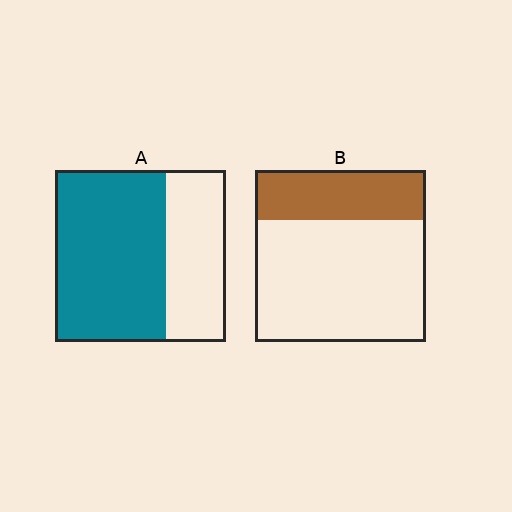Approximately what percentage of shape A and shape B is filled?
A is approximately 65% and B is approximately 30%.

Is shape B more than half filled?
No.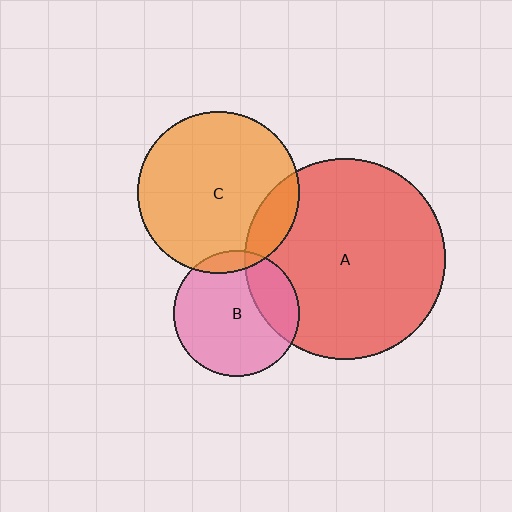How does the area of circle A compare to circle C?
Approximately 1.5 times.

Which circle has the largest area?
Circle A (red).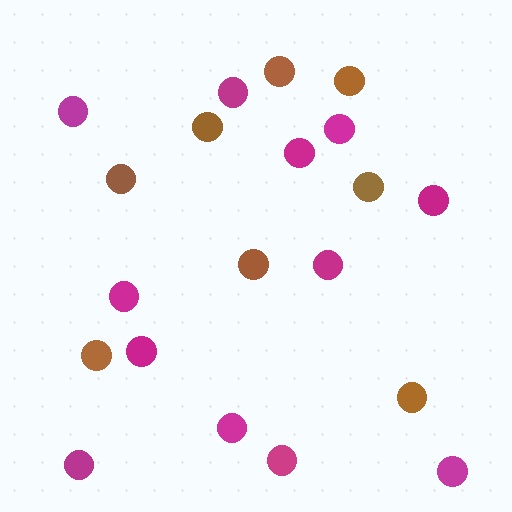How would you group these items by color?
There are 2 groups: one group of brown circles (8) and one group of magenta circles (12).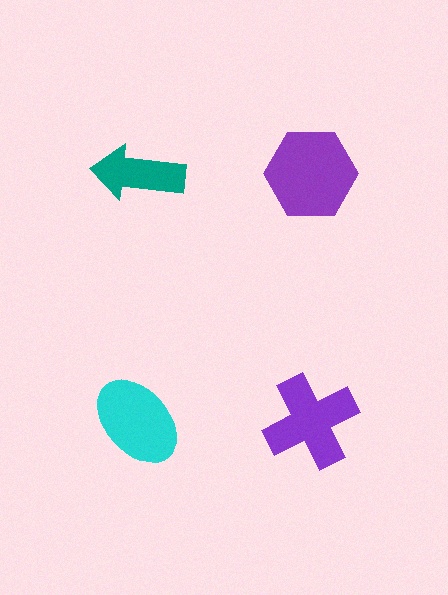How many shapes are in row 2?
2 shapes.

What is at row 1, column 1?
A teal arrow.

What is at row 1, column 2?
A purple hexagon.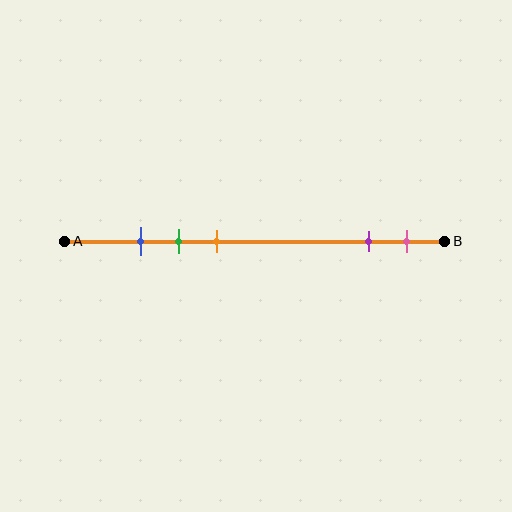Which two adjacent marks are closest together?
The blue and green marks are the closest adjacent pair.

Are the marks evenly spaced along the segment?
No, the marks are not evenly spaced.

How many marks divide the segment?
There are 5 marks dividing the segment.